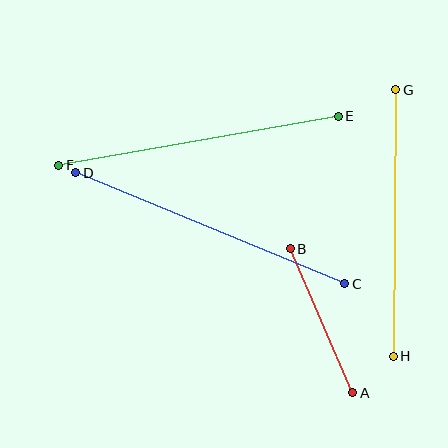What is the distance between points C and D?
The distance is approximately 291 pixels.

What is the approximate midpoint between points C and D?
The midpoint is at approximately (210, 228) pixels.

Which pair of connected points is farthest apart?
Points C and D are farthest apart.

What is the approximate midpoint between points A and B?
The midpoint is at approximately (322, 321) pixels.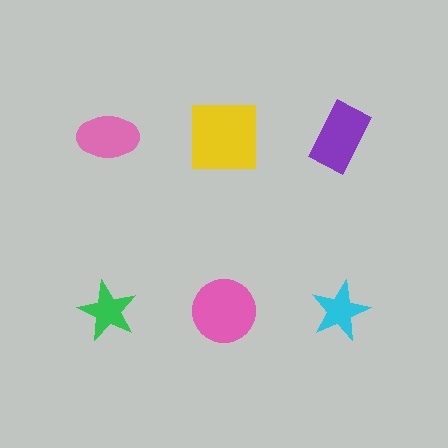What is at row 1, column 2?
A yellow square.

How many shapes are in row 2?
3 shapes.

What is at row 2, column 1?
A green star.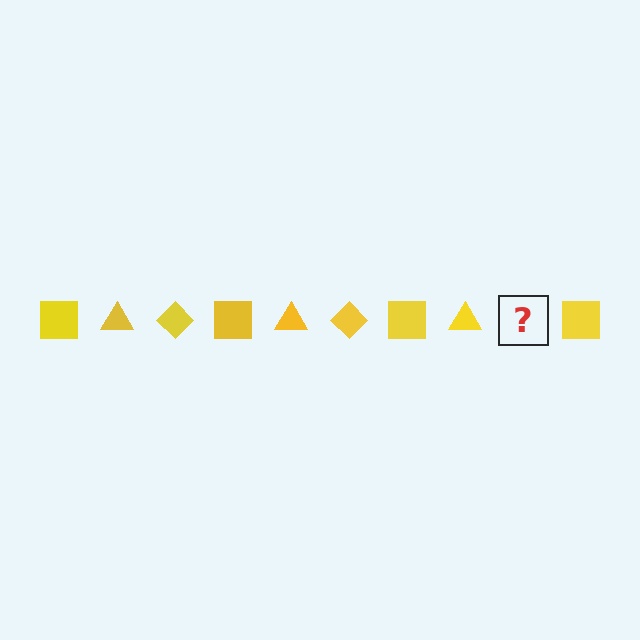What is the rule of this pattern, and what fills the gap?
The rule is that the pattern cycles through square, triangle, diamond shapes in yellow. The gap should be filled with a yellow diamond.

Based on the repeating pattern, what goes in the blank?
The blank should be a yellow diamond.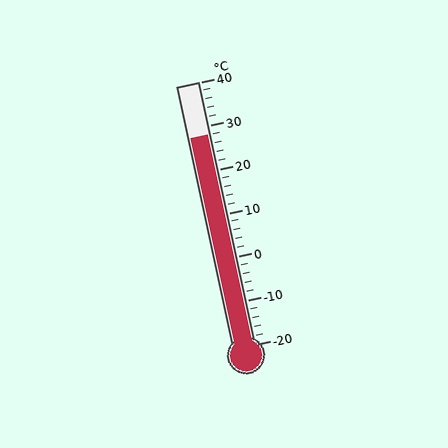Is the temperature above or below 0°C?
The temperature is above 0°C.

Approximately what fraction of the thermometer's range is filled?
The thermometer is filled to approximately 80% of its range.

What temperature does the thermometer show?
The thermometer shows approximately 28°C.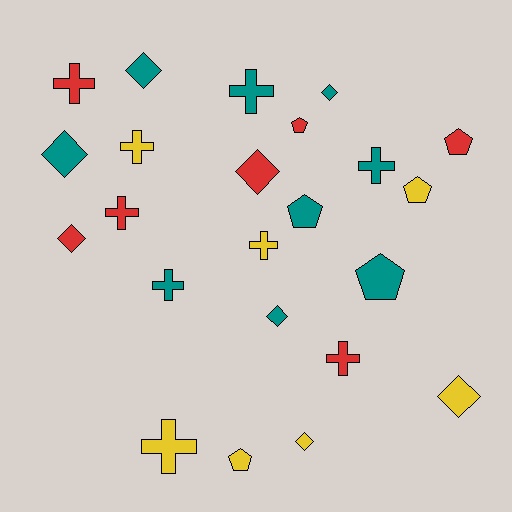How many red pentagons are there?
There are 2 red pentagons.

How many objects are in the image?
There are 23 objects.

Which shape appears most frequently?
Cross, with 9 objects.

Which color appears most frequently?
Teal, with 9 objects.